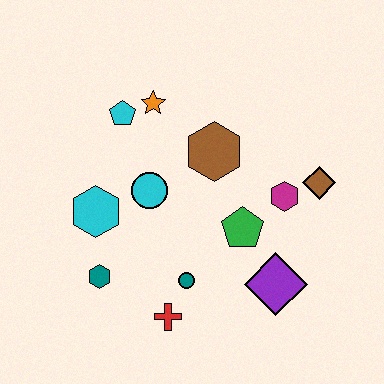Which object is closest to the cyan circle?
The cyan hexagon is closest to the cyan circle.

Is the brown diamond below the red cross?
No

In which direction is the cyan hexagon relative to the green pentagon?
The cyan hexagon is to the left of the green pentagon.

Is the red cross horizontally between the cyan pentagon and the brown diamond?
Yes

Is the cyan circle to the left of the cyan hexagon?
No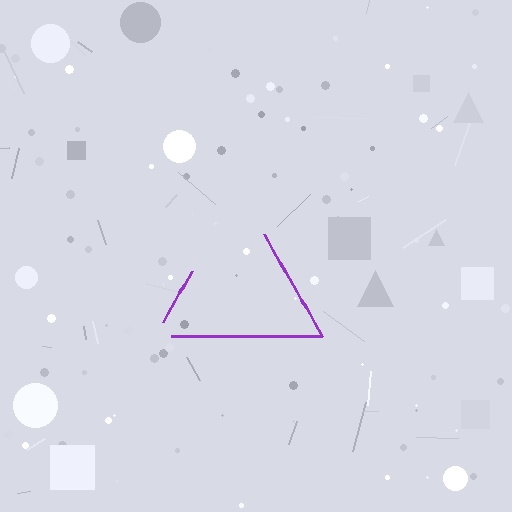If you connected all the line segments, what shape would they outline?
They would outline a triangle.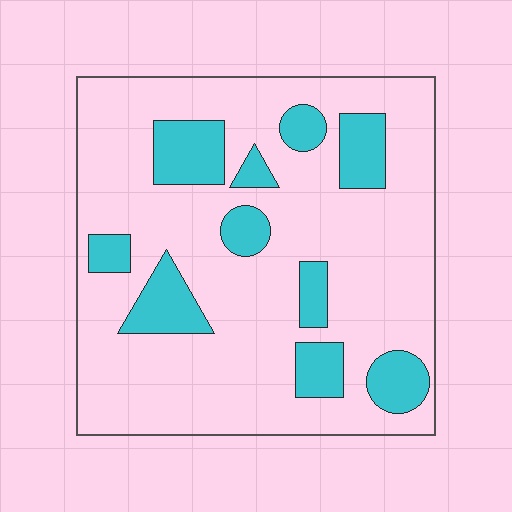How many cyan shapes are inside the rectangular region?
10.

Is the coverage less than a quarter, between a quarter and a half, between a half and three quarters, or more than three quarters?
Less than a quarter.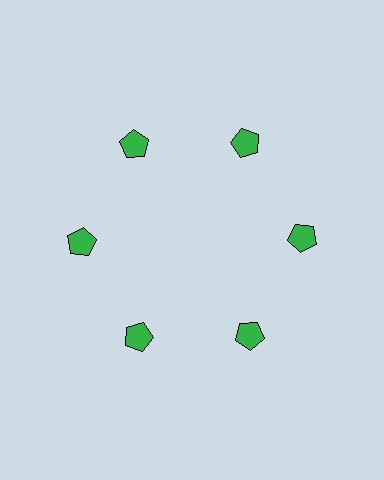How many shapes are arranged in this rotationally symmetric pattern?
There are 6 shapes, arranged in 6 groups of 1.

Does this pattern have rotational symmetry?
Yes, this pattern has 6-fold rotational symmetry. It looks the same after rotating 60 degrees around the center.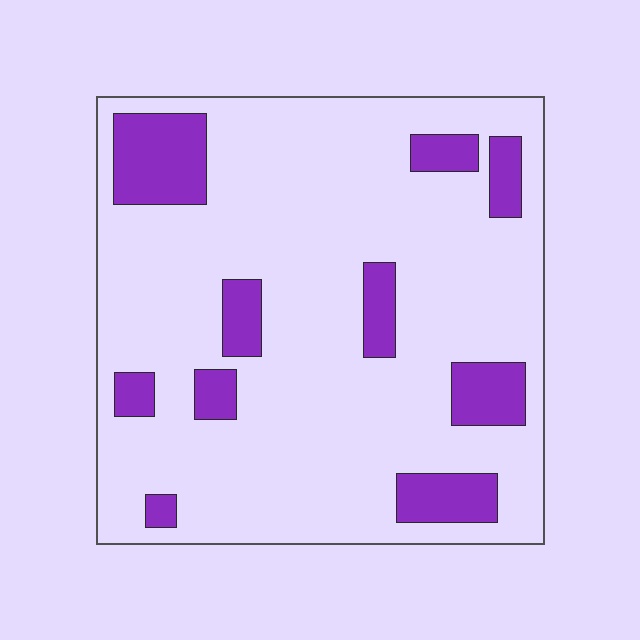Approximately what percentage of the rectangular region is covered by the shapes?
Approximately 20%.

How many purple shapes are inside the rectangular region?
10.